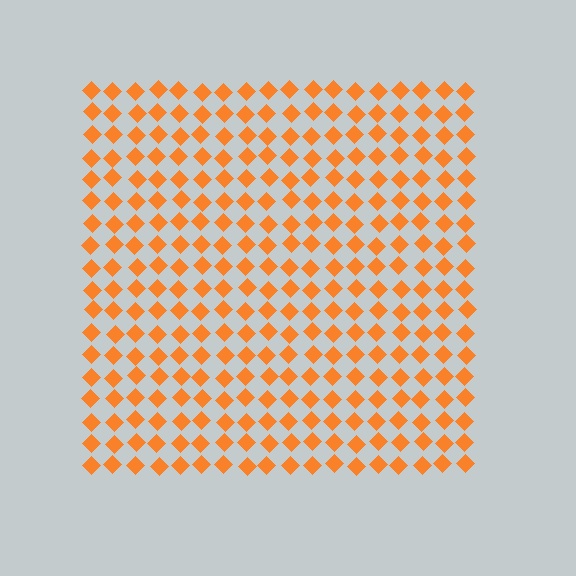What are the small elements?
The small elements are diamonds.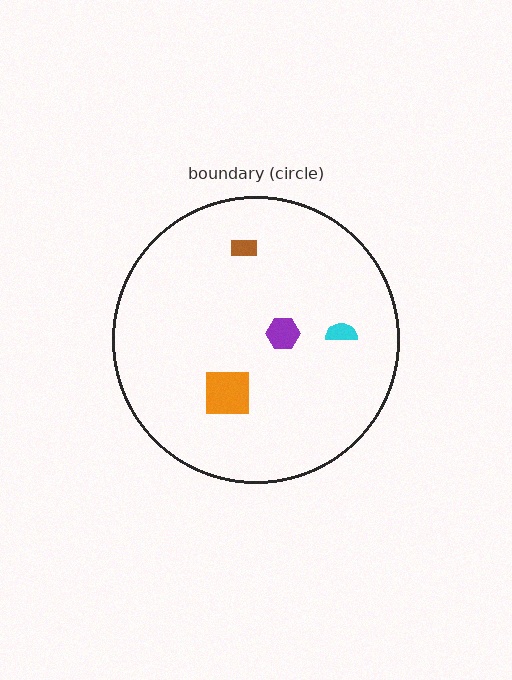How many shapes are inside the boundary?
4 inside, 0 outside.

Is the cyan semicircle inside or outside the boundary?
Inside.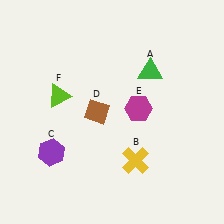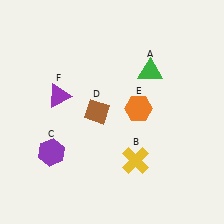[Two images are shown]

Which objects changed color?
E changed from magenta to orange. F changed from lime to purple.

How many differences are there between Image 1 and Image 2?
There are 2 differences between the two images.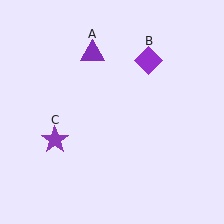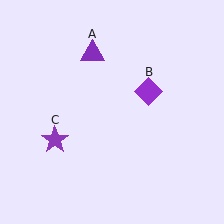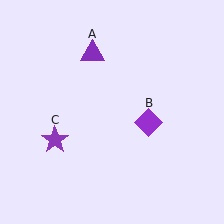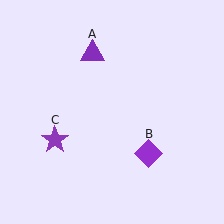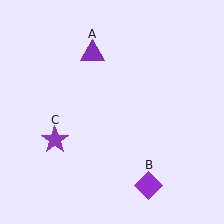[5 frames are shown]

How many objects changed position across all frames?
1 object changed position: purple diamond (object B).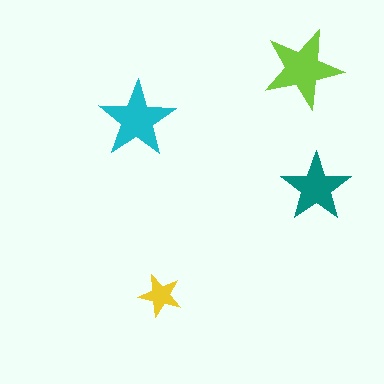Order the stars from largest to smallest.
the lime one, the cyan one, the teal one, the yellow one.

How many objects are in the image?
There are 4 objects in the image.